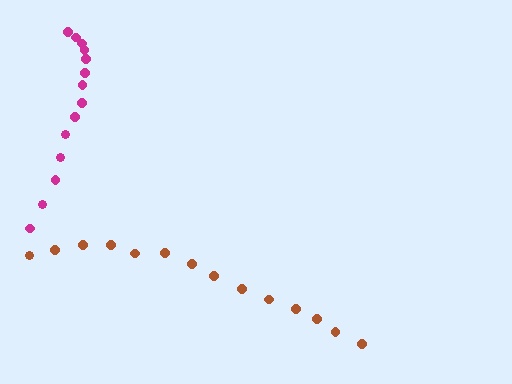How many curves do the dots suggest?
There are 2 distinct paths.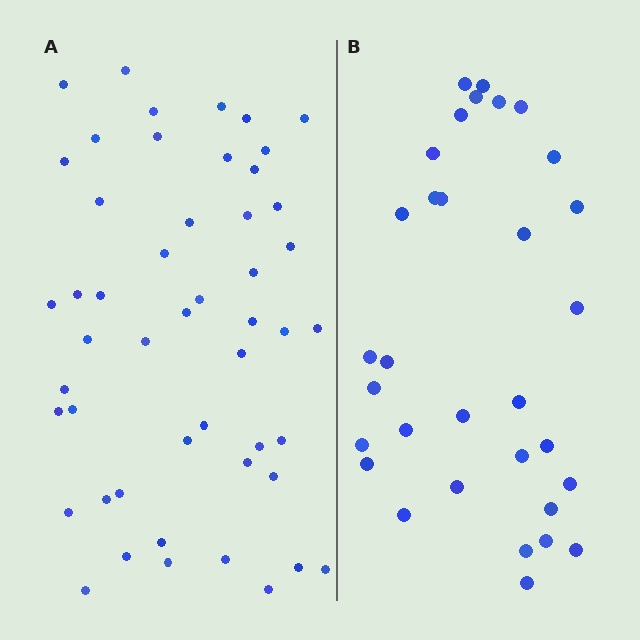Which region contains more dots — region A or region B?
Region A (the left region) has more dots.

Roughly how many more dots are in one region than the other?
Region A has approximately 20 more dots than region B.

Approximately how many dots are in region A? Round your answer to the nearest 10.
About 50 dots.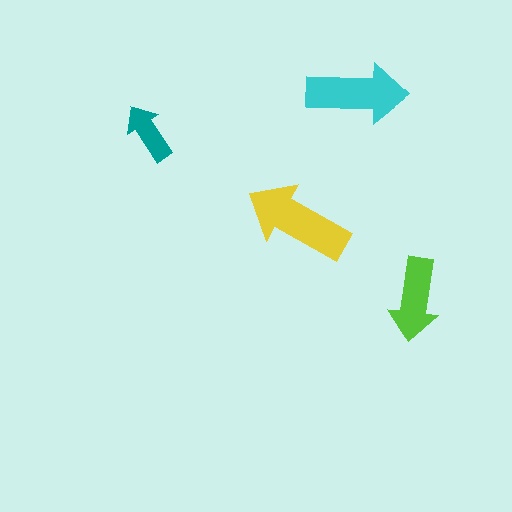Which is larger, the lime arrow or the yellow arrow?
The yellow one.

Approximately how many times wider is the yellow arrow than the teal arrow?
About 2 times wider.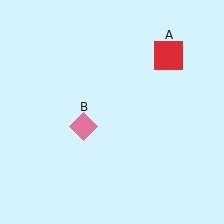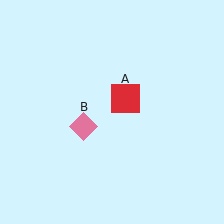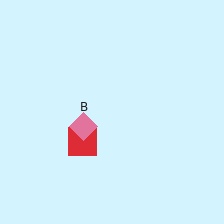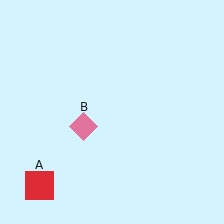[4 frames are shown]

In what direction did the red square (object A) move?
The red square (object A) moved down and to the left.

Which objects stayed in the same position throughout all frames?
Pink diamond (object B) remained stationary.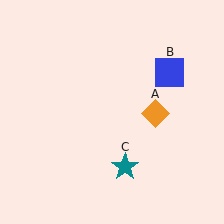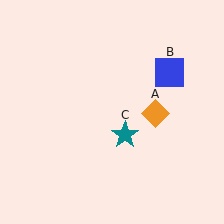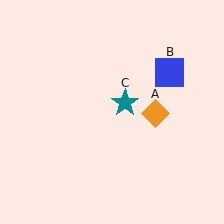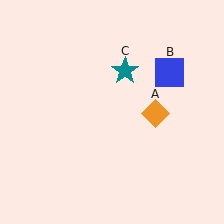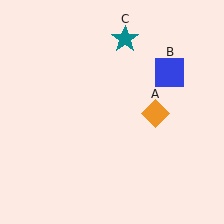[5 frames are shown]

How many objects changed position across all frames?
1 object changed position: teal star (object C).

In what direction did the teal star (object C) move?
The teal star (object C) moved up.